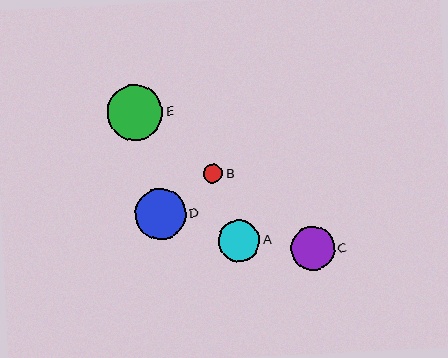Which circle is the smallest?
Circle B is the smallest with a size of approximately 19 pixels.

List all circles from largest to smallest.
From largest to smallest: E, D, C, A, B.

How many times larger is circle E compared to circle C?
Circle E is approximately 1.3 times the size of circle C.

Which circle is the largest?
Circle E is the largest with a size of approximately 56 pixels.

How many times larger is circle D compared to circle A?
Circle D is approximately 1.2 times the size of circle A.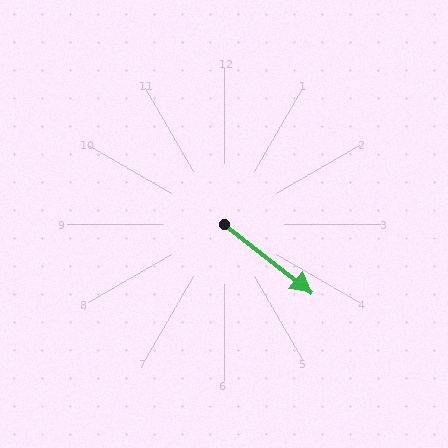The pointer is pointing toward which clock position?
Roughly 4 o'clock.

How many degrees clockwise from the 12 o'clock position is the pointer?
Approximately 128 degrees.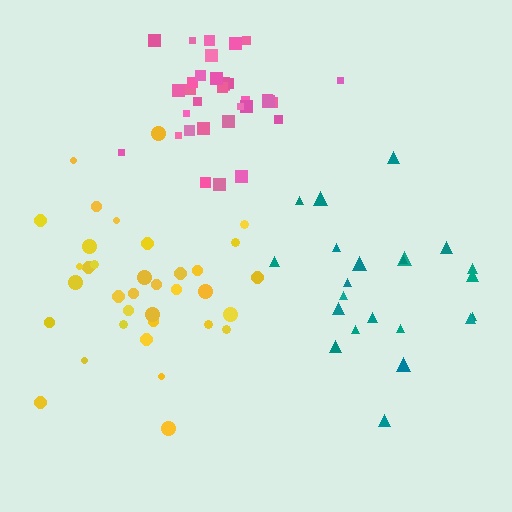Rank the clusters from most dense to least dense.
pink, yellow, teal.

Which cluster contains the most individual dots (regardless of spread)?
Yellow (35).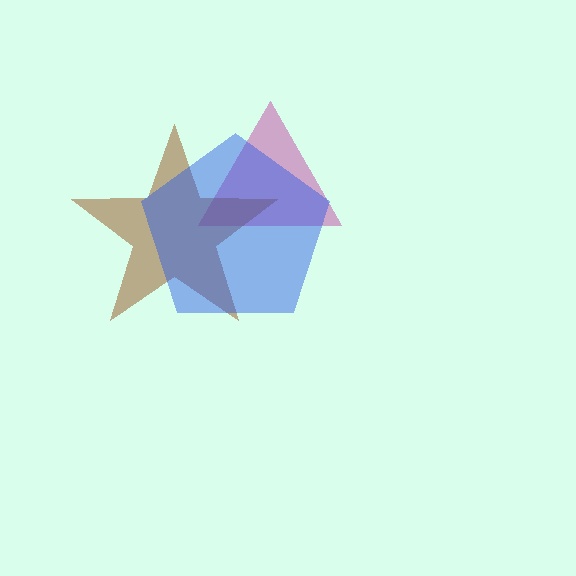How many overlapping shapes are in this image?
There are 3 overlapping shapes in the image.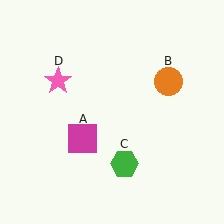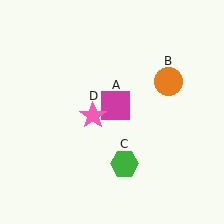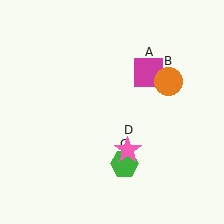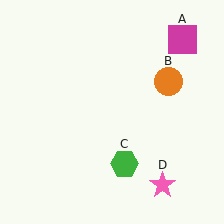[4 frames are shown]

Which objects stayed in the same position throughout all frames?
Orange circle (object B) and green hexagon (object C) remained stationary.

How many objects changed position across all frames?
2 objects changed position: magenta square (object A), pink star (object D).